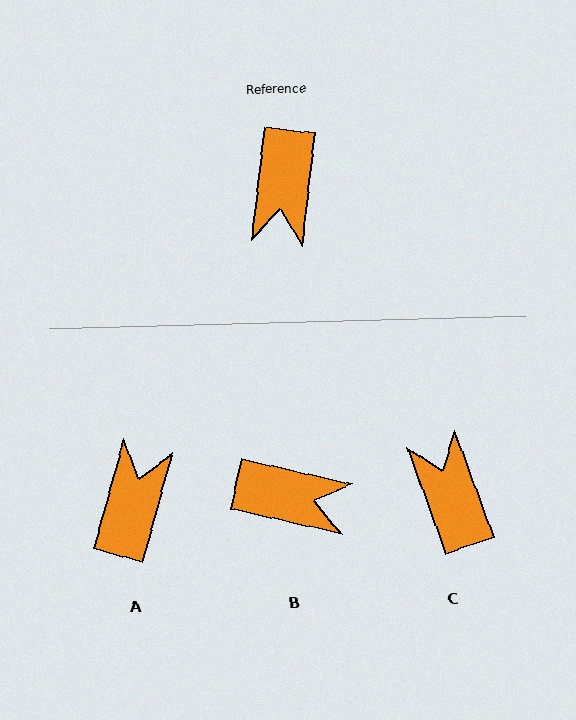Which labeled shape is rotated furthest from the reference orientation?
A, about 171 degrees away.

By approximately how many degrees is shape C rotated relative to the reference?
Approximately 154 degrees clockwise.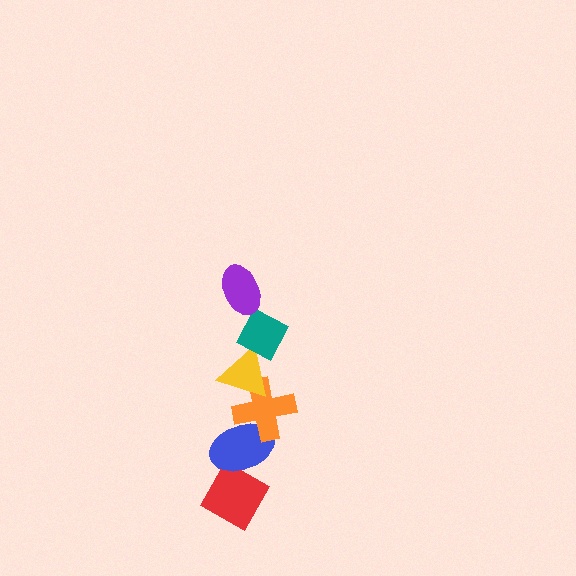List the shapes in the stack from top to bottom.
From top to bottom: the purple ellipse, the teal diamond, the yellow triangle, the orange cross, the blue ellipse, the red diamond.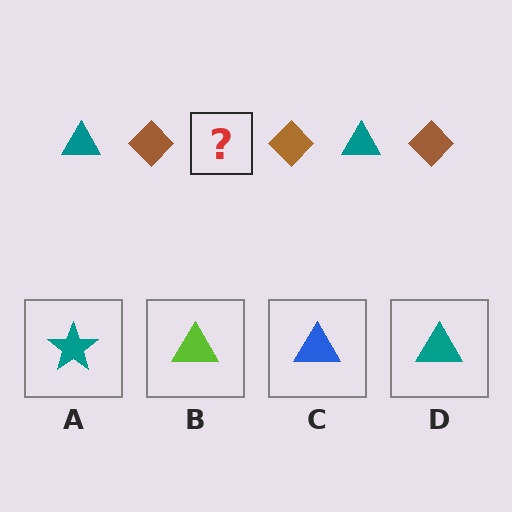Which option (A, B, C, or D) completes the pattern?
D.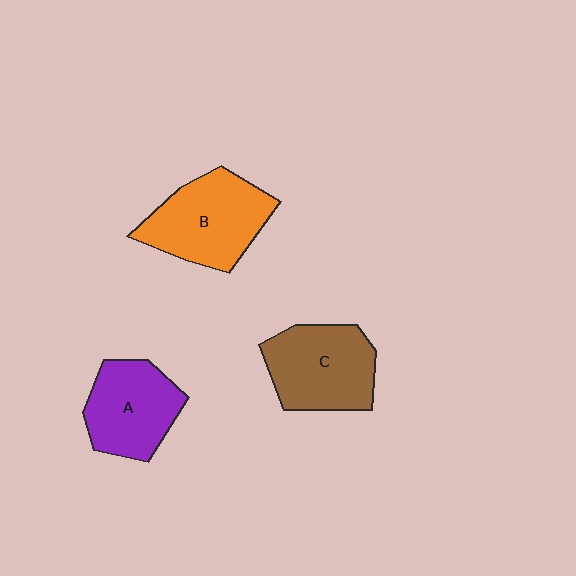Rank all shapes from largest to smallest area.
From largest to smallest: B (orange), C (brown), A (purple).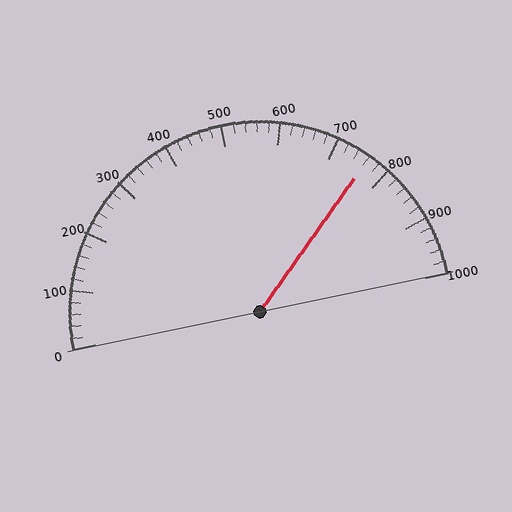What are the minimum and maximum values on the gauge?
The gauge ranges from 0 to 1000.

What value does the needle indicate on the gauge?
The needle indicates approximately 760.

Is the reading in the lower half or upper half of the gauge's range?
The reading is in the upper half of the range (0 to 1000).